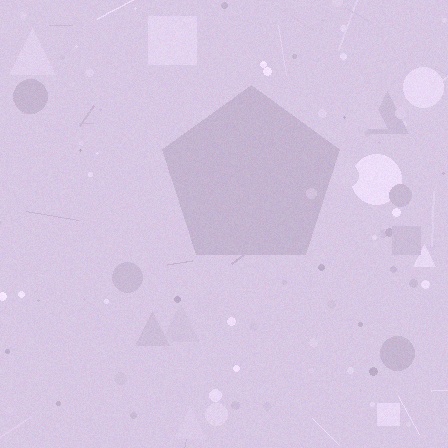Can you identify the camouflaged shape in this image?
The camouflaged shape is a pentagon.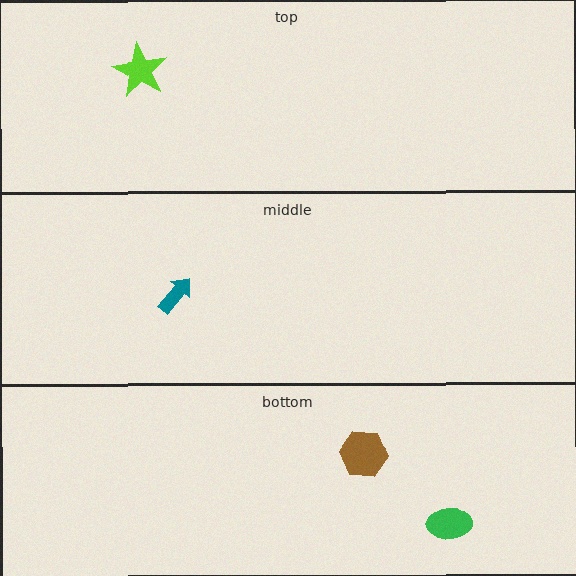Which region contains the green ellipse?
The bottom region.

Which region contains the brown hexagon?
The bottom region.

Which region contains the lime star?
The top region.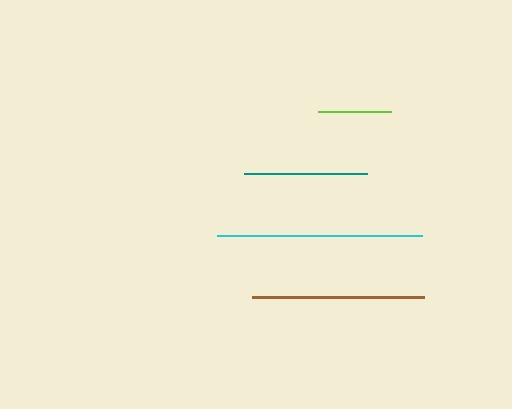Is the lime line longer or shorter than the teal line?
The teal line is longer than the lime line.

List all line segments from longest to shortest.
From longest to shortest: cyan, brown, teal, lime.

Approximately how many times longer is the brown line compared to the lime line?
The brown line is approximately 2.4 times the length of the lime line.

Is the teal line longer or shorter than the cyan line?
The cyan line is longer than the teal line.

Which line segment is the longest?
The cyan line is the longest at approximately 205 pixels.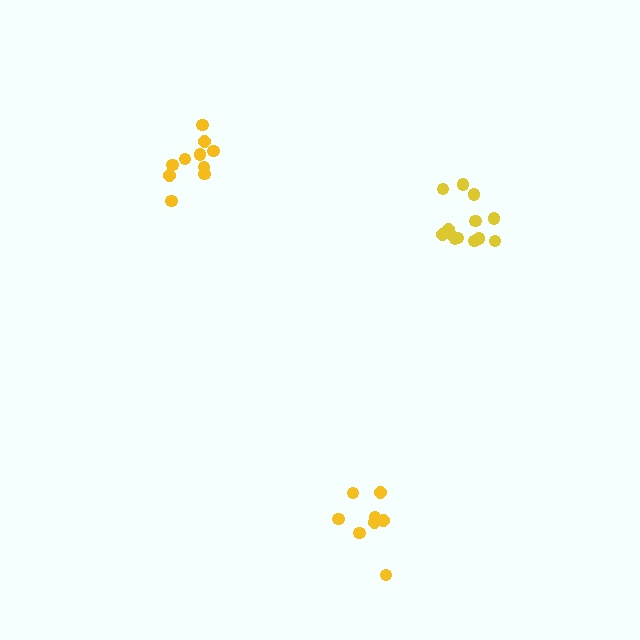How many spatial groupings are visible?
There are 3 spatial groupings.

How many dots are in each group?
Group 1: 10 dots, Group 2: 13 dots, Group 3: 8 dots (31 total).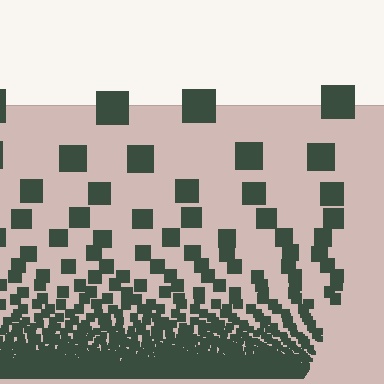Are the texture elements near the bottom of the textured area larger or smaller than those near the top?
Smaller. The gradient is inverted — elements near the bottom are smaller and denser.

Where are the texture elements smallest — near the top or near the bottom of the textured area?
Near the bottom.